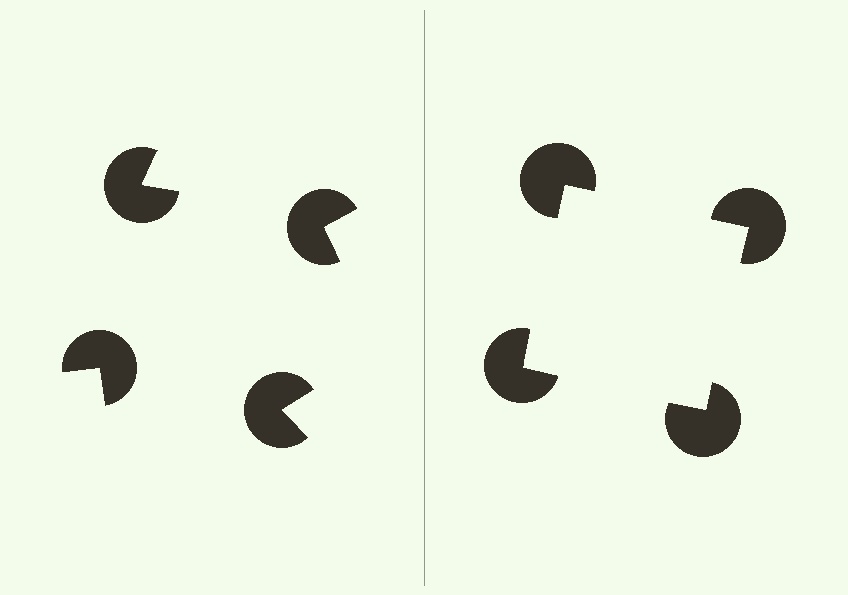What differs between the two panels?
The pac-man discs are positioned identically on both sides; only the wedge orientations differ. On the right they align to a square; on the left they are misaligned.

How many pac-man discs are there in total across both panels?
8 — 4 on each side.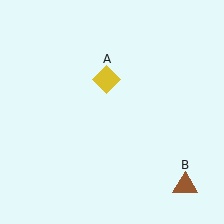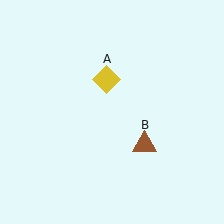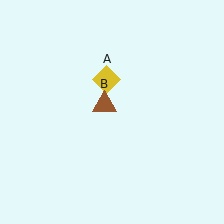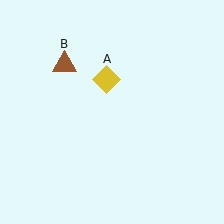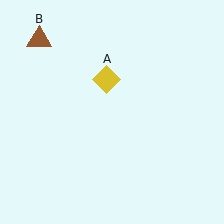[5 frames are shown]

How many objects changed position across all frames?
1 object changed position: brown triangle (object B).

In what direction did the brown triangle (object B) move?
The brown triangle (object B) moved up and to the left.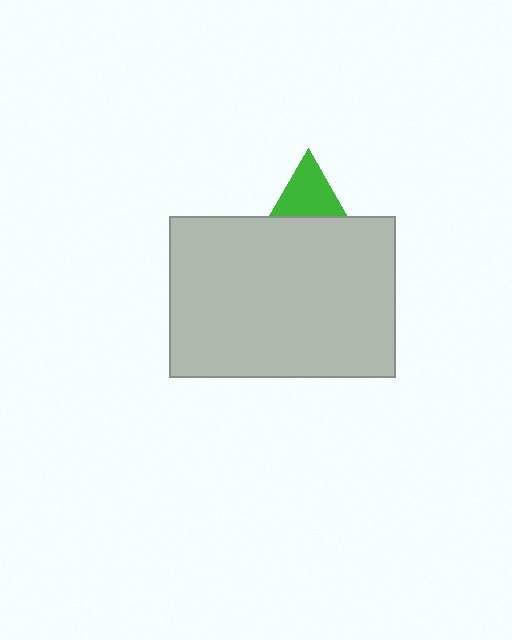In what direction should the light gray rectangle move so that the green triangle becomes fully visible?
The light gray rectangle should move down. That is the shortest direction to clear the overlap and leave the green triangle fully visible.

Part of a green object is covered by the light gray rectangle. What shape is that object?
It is a triangle.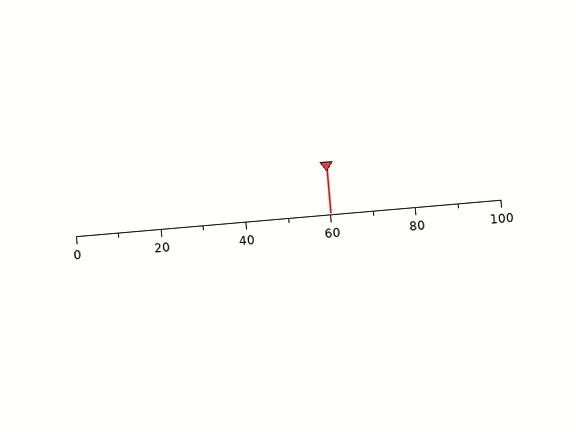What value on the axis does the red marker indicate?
The marker indicates approximately 60.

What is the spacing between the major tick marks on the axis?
The major ticks are spaced 20 apart.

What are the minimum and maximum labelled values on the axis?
The axis runs from 0 to 100.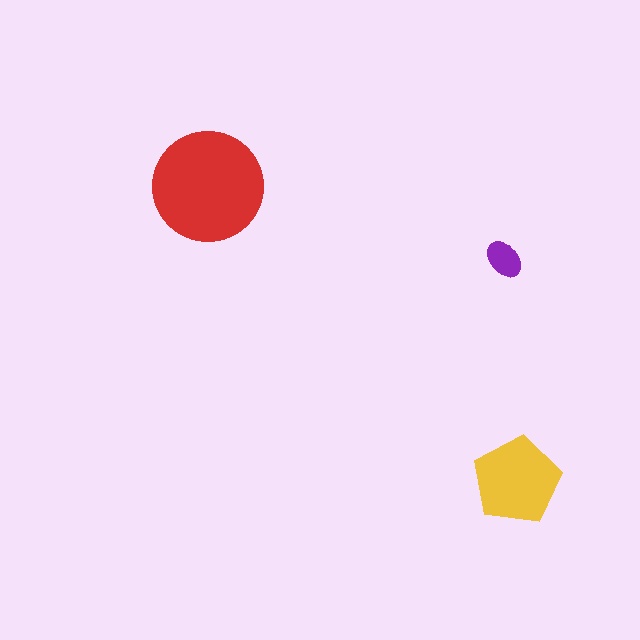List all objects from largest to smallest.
The red circle, the yellow pentagon, the purple ellipse.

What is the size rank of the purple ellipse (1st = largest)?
3rd.